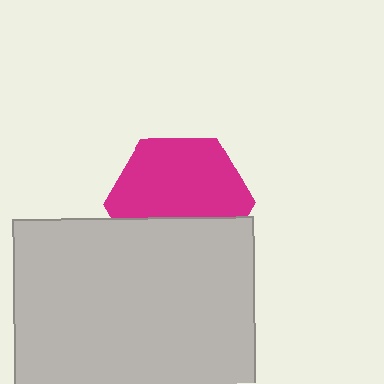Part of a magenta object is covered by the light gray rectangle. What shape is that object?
It is a hexagon.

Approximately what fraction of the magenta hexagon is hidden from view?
Roughly 37% of the magenta hexagon is hidden behind the light gray rectangle.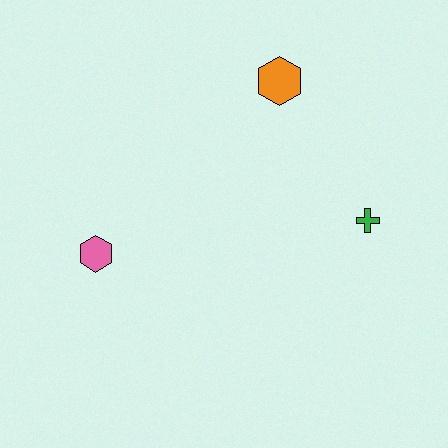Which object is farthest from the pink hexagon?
The green cross is farthest from the pink hexagon.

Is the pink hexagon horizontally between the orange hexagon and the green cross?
No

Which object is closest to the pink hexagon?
The orange hexagon is closest to the pink hexagon.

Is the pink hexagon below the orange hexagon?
Yes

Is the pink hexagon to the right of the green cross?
No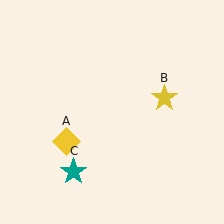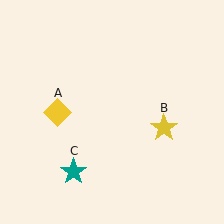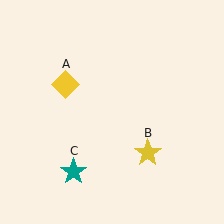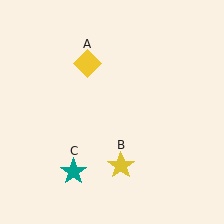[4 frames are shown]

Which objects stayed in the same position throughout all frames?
Teal star (object C) remained stationary.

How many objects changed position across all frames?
2 objects changed position: yellow diamond (object A), yellow star (object B).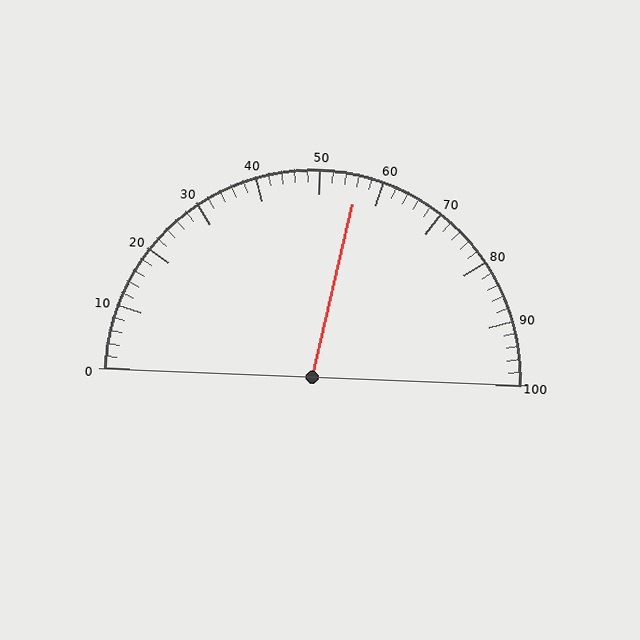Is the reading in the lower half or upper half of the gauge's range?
The reading is in the upper half of the range (0 to 100).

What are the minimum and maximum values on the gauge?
The gauge ranges from 0 to 100.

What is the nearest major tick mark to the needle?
The nearest major tick mark is 60.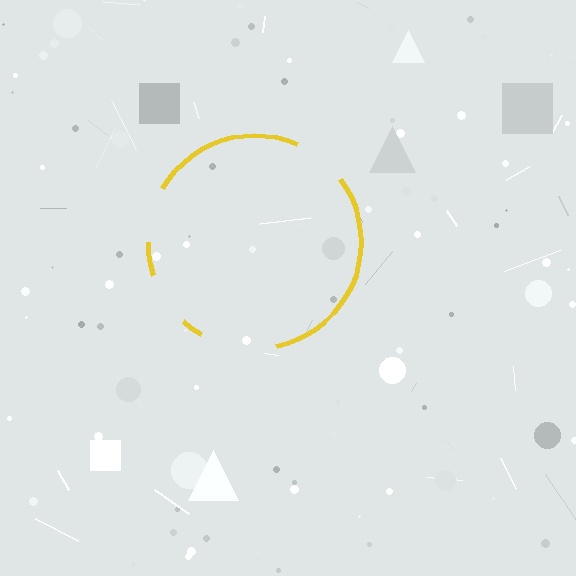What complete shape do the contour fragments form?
The contour fragments form a circle.